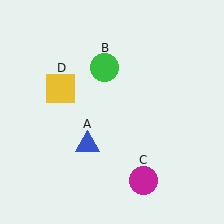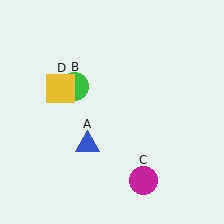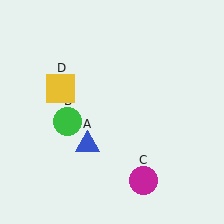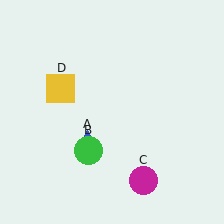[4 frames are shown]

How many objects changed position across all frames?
1 object changed position: green circle (object B).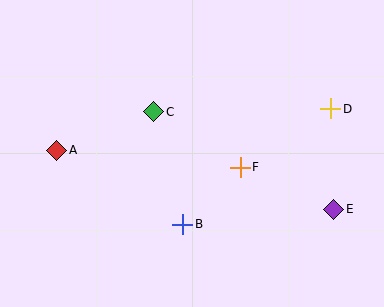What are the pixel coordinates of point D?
Point D is at (331, 109).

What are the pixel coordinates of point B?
Point B is at (183, 224).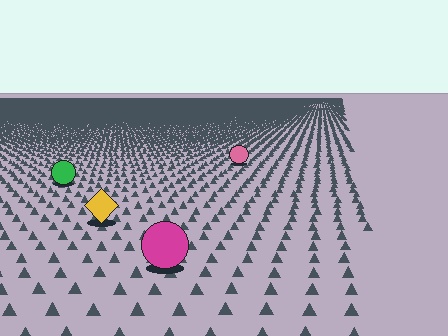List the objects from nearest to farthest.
From nearest to farthest: the magenta circle, the yellow diamond, the green circle, the pink circle.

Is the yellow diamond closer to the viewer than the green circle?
Yes. The yellow diamond is closer — you can tell from the texture gradient: the ground texture is coarser near it.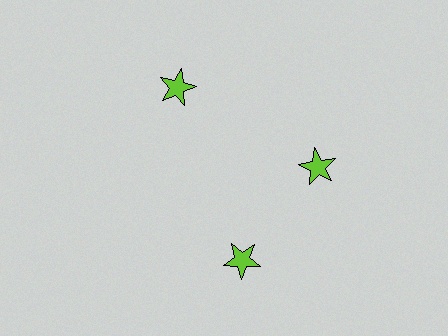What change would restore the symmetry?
The symmetry would be restored by rotating it back into even spacing with its neighbors so that all 3 stars sit at equal angles and equal distance from the center.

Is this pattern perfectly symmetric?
No. The 3 lime stars are arranged in a ring, but one element near the 7 o'clock position is rotated out of alignment along the ring, breaking the 3-fold rotational symmetry.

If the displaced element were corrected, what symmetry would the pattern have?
It would have 3-fold rotational symmetry — the pattern would map onto itself every 120 degrees.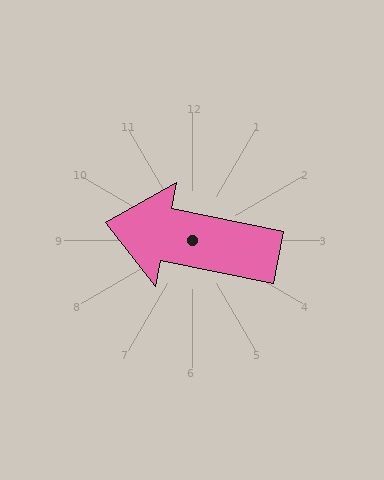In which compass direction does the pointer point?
West.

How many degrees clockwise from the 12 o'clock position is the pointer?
Approximately 281 degrees.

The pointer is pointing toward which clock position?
Roughly 9 o'clock.